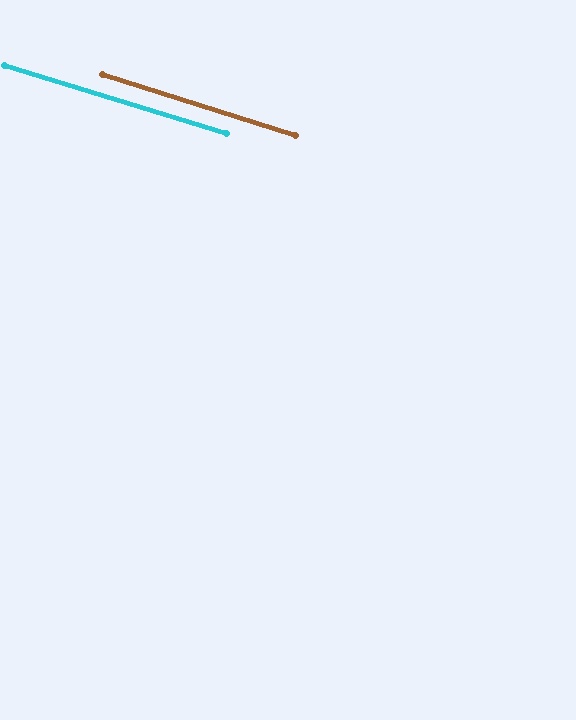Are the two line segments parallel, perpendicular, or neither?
Parallel — their directions differ by only 0.6°.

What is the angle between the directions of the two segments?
Approximately 1 degree.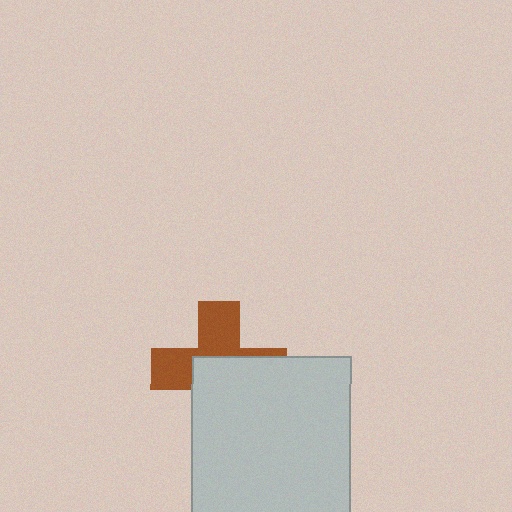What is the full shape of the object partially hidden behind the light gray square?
The partially hidden object is a brown cross.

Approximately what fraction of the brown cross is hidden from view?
Roughly 55% of the brown cross is hidden behind the light gray square.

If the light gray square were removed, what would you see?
You would see the complete brown cross.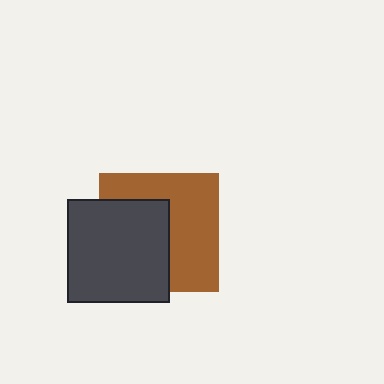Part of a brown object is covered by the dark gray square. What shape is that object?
It is a square.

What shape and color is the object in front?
The object in front is a dark gray square.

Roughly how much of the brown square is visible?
About half of it is visible (roughly 55%).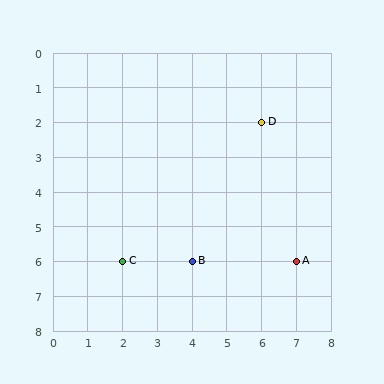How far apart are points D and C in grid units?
Points D and C are 4 columns and 4 rows apart (about 5.7 grid units diagonally).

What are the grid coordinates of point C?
Point C is at grid coordinates (2, 6).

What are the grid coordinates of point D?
Point D is at grid coordinates (6, 2).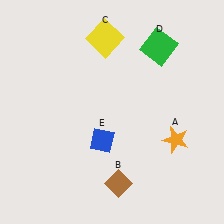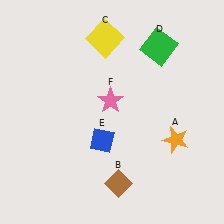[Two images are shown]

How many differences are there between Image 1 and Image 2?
There is 1 difference between the two images.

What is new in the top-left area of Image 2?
A pink star (F) was added in the top-left area of Image 2.